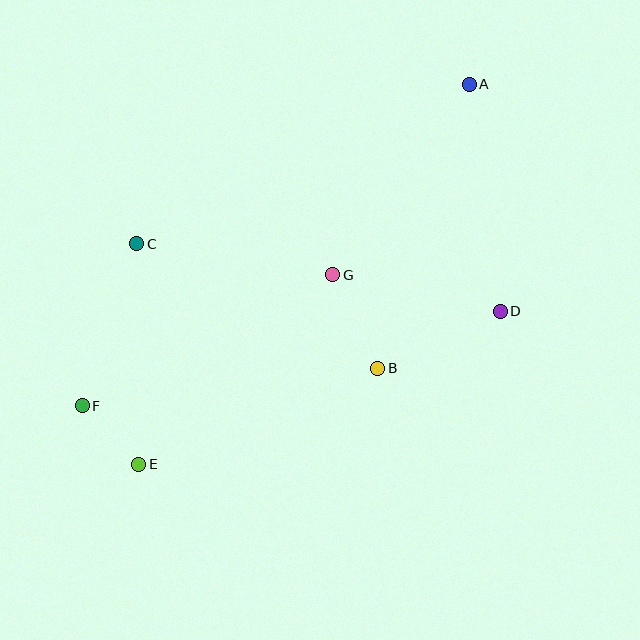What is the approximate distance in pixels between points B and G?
The distance between B and G is approximately 103 pixels.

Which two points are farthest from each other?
Points A and E are farthest from each other.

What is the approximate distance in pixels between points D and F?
The distance between D and F is approximately 429 pixels.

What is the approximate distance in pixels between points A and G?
The distance between A and G is approximately 234 pixels.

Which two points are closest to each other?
Points E and F are closest to each other.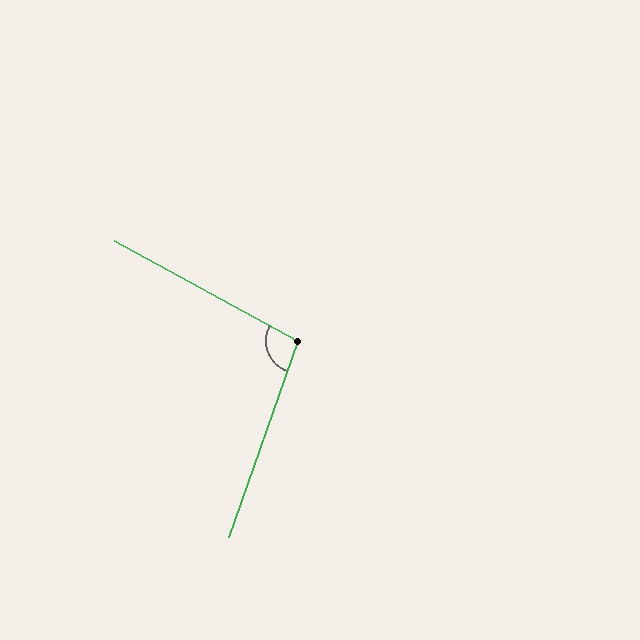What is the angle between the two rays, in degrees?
Approximately 99 degrees.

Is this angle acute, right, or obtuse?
It is obtuse.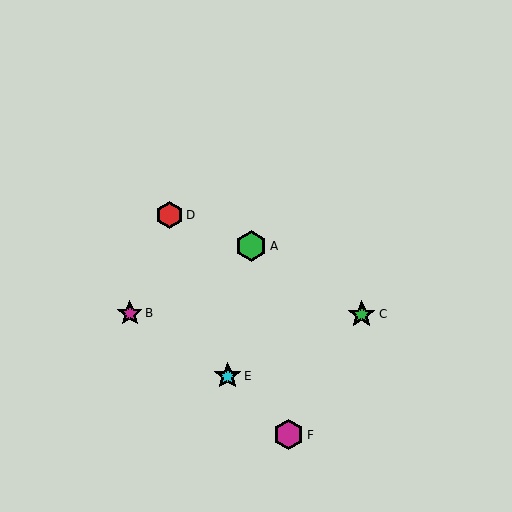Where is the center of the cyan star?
The center of the cyan star is at (228, 376).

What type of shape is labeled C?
Shape C is a green star.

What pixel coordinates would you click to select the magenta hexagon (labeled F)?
Click at (288, 435) to select the magenta hexagon F.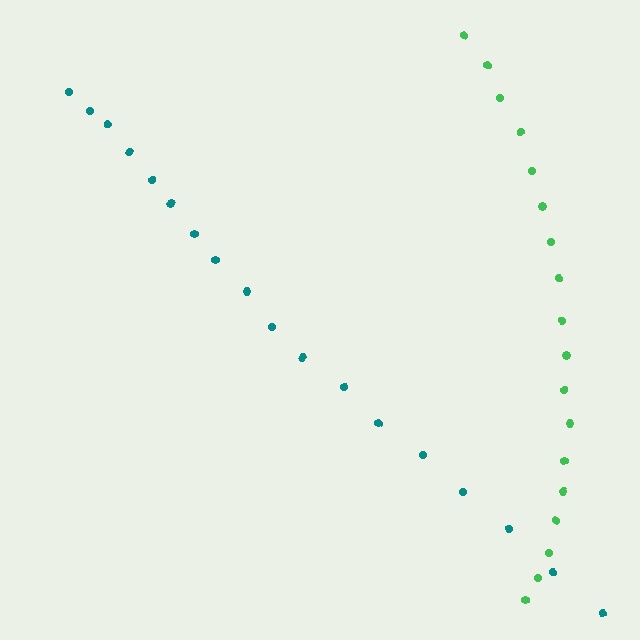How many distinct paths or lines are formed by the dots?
There are 2 distinct paths.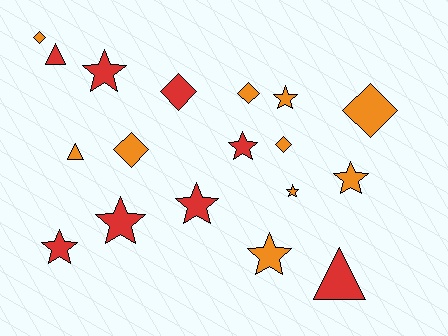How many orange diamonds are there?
There are 5 orange diamonds.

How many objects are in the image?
There are 18 objects.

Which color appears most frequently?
Orange, with 10 objects.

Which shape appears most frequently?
Star, with 9 objects.